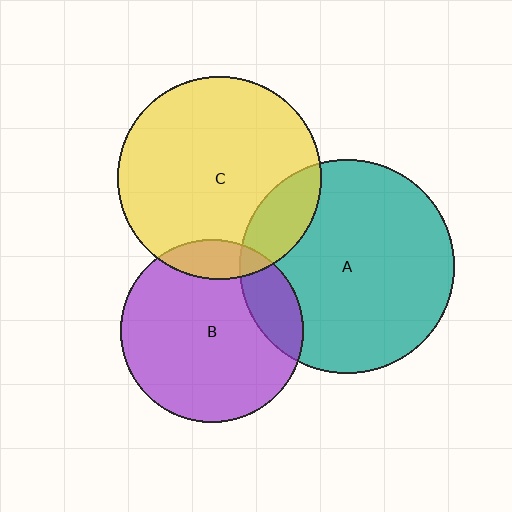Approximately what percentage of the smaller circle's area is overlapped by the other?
Approximately 15%.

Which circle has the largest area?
Circle A (teal).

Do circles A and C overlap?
Yes.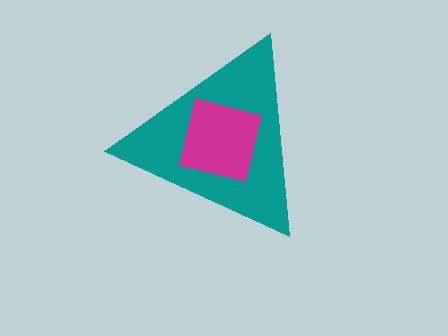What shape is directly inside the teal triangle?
The magenta square.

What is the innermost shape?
The magenta square.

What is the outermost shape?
The teal triangle.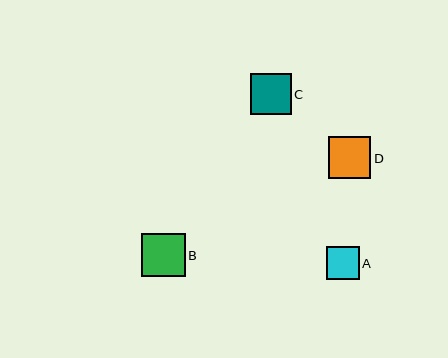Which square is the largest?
Square B is the largest with a size of approximately 44 pixels.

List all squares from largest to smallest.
From largest to smallest: B, D, C, A.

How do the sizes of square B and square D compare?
Square B and square D are approximately the same size.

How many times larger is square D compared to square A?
Square D is approximately 1.3 times the size of square A.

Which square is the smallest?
Square A is the smallest with a size of approximately 33 pixels.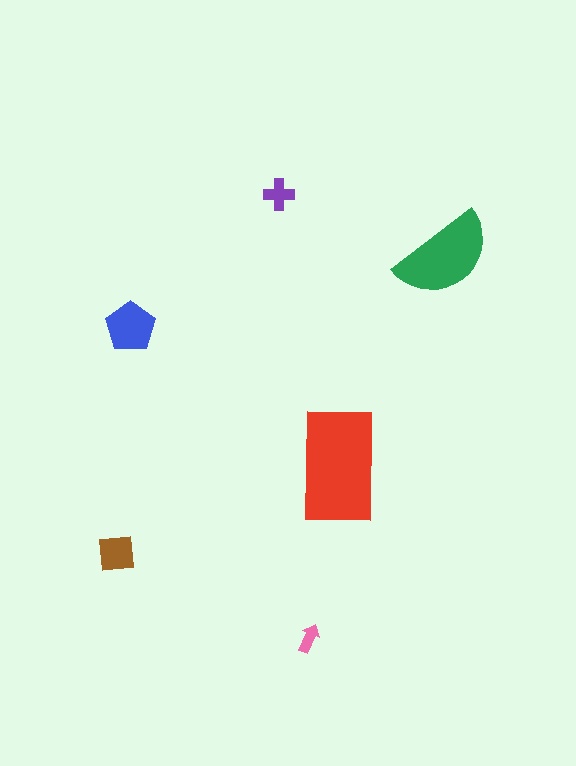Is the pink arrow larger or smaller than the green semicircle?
Smaller.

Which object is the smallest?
The pink arrow.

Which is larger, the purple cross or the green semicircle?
The green semicircle.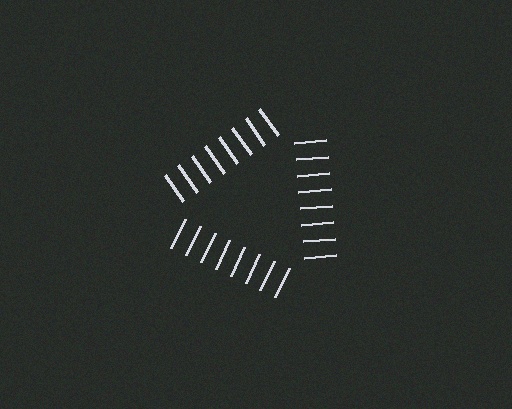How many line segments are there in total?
24 — 8 along each of the 3 edges.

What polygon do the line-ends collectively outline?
An illusory triangle — the line segments terminate on its edges but no continuous stroke is drawn.